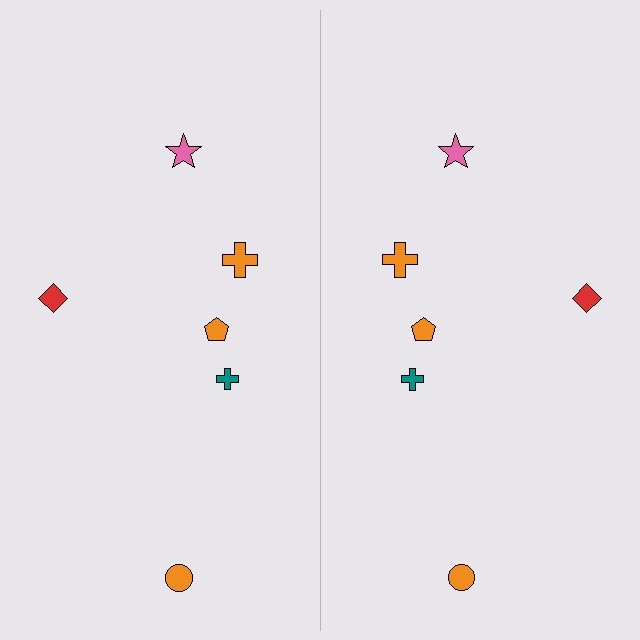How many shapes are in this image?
There are 12 shapes in this image.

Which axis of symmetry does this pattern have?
The pattern has a vertical axis of symmetry running through the center of the image.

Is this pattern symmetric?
Yes, this pattern has bilateral (reflection) symmetry.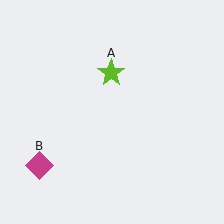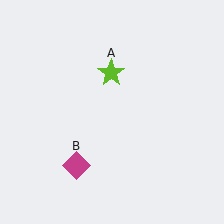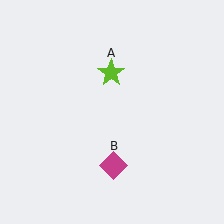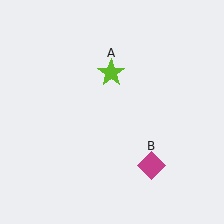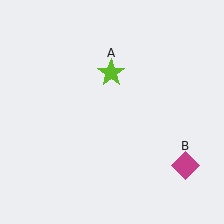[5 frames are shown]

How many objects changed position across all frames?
1 object changed position: magenta diamond (object B).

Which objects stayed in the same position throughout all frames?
Lime star (object A) remained stationary.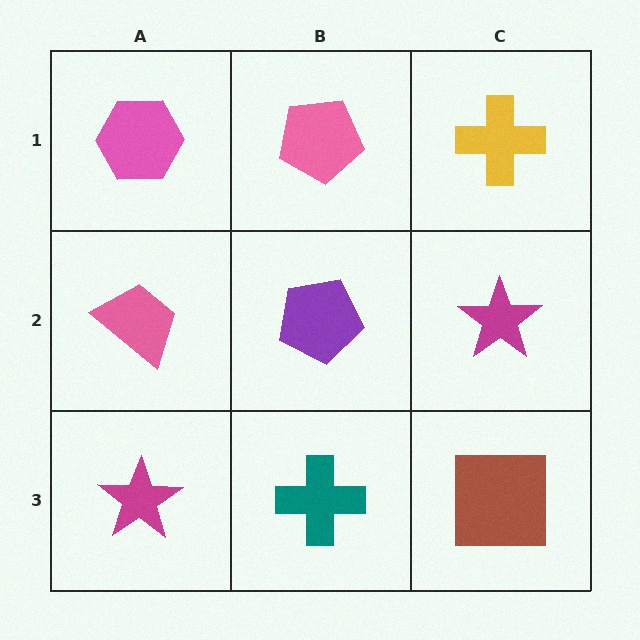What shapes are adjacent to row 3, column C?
A magenta star (row 2, column C), a teal cross (row 3, column B).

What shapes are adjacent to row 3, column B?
A purple pentagon (row 2, column B), a magenta star (row 3, column A), a brown square (row 3, column C).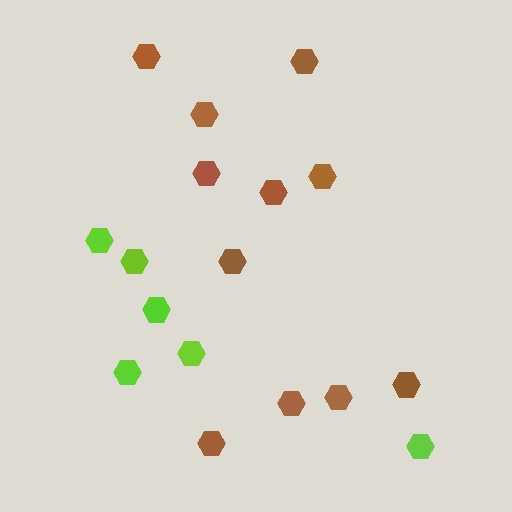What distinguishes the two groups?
There are 2 groups: one group of brown hexagons (11) and one group of lime hexagons (6).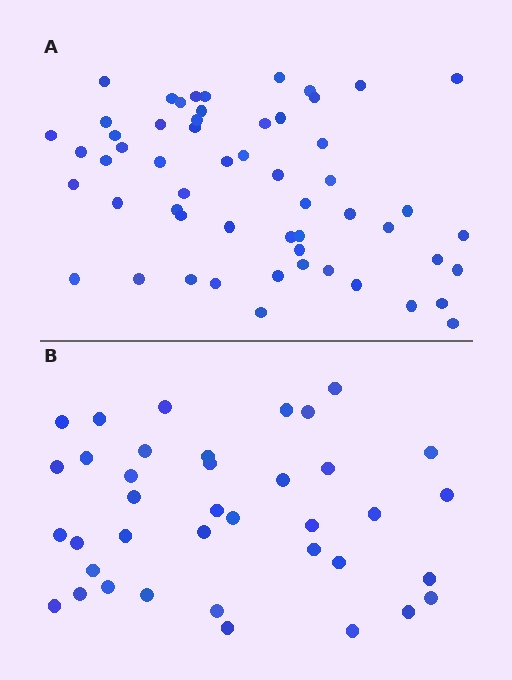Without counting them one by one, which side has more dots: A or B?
Region A (the top region) has more dots.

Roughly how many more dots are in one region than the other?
Region A has approximately 20 more dots than region B.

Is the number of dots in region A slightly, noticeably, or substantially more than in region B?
Region A has substantially more. The ratio is roughly 1.5 to 1.